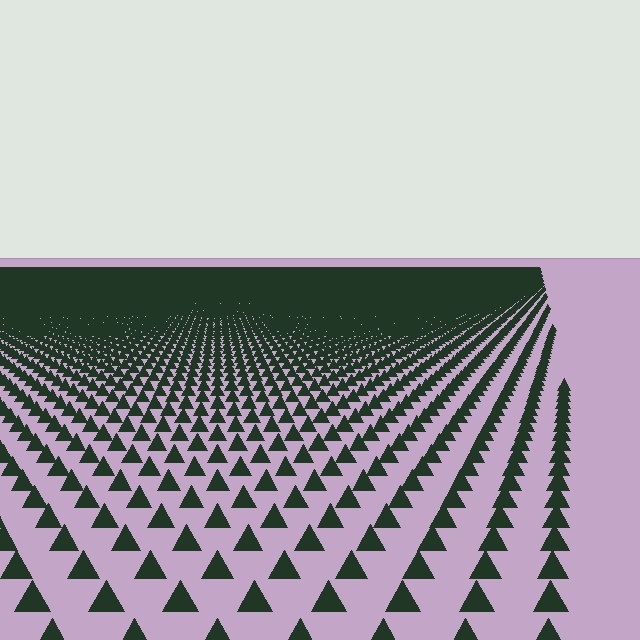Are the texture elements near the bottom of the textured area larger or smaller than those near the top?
Larger. Near the bottom, elements are closer to the viewer and appear at a bigger on-screen size.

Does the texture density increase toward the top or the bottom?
Density increases toward the top.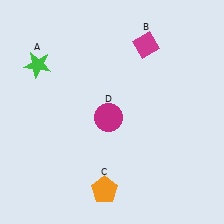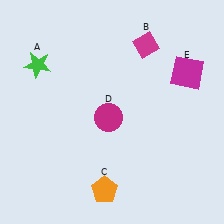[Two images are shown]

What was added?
A magenta square (E) was added in Image 2.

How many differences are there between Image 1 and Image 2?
There is 1 difference between the two images.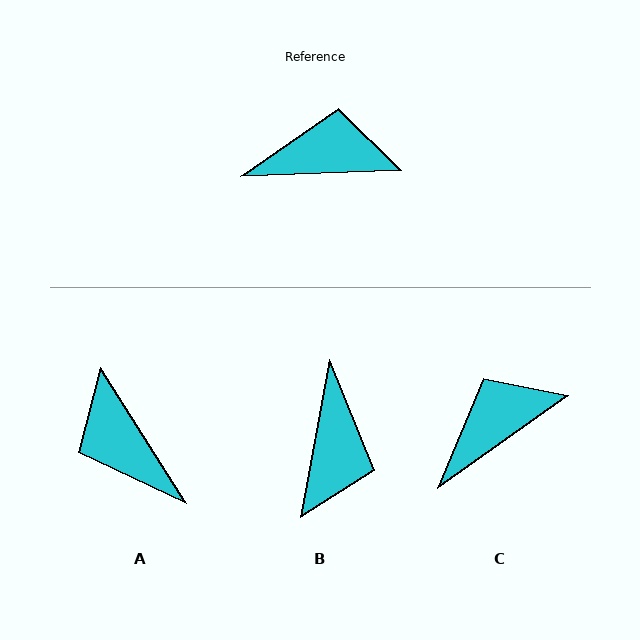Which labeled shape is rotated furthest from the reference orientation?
A, about 120 degrees away.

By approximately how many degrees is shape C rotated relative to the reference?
Approximately 33 degrees counter-clockwise.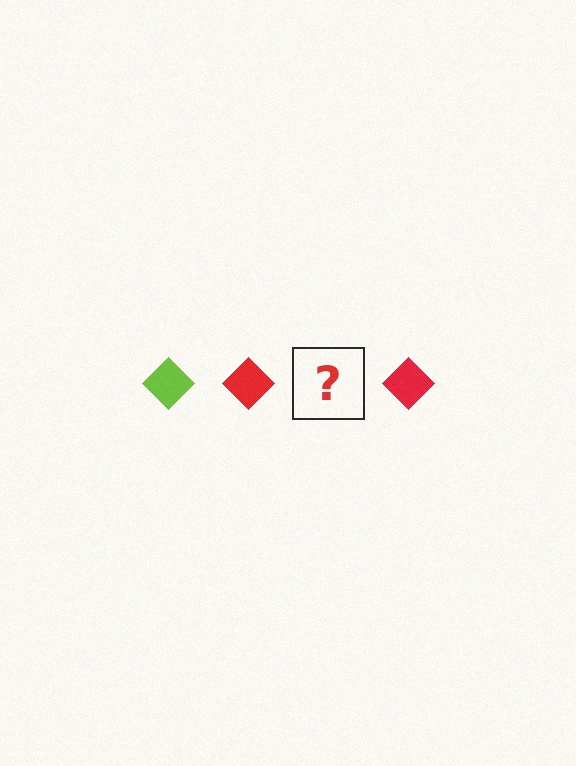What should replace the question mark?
The question mark should be replaced with a lime diamond.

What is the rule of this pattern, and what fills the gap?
The rule is that the pattern cycles through lime, red diamonds. The gap should be filled with a lime diamond.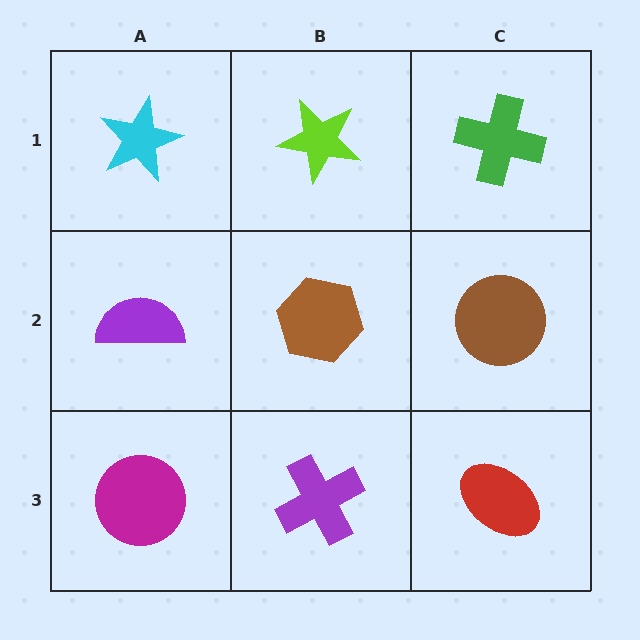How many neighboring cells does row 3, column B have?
3.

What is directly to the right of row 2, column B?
A brown circle.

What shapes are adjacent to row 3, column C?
A brown circle (row 2, column C), a purple cross (row 3, column B).